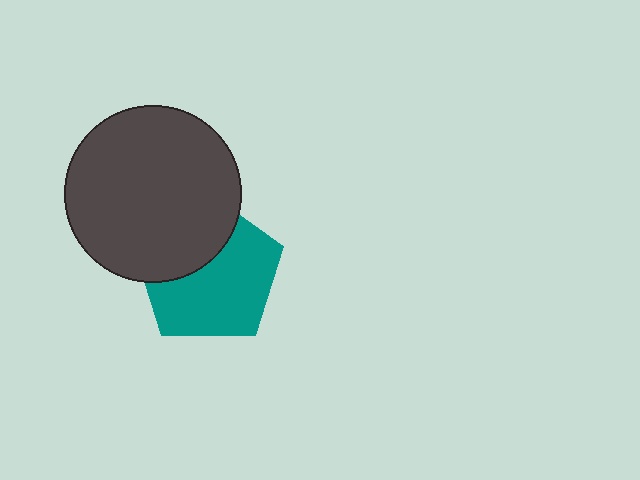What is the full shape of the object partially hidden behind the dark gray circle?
The partially hidden object is a teal pentagon.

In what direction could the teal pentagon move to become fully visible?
The teal pentagon could move down. That would shift it out from behind the dark gray circle entirely.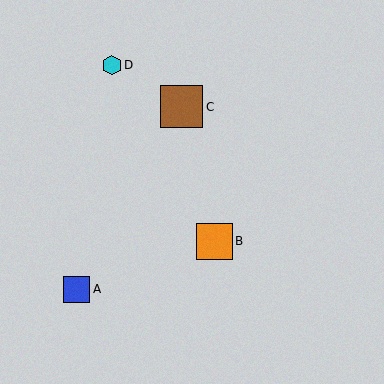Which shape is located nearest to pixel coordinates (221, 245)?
The orange square (labeled B) at (215, 241) is nearest to that location.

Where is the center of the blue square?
The center of the blue square is at (76, 289).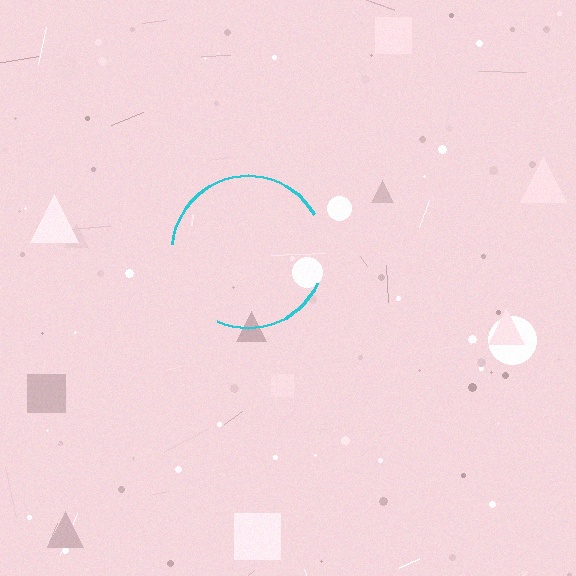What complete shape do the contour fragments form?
The contour fragments form a circle.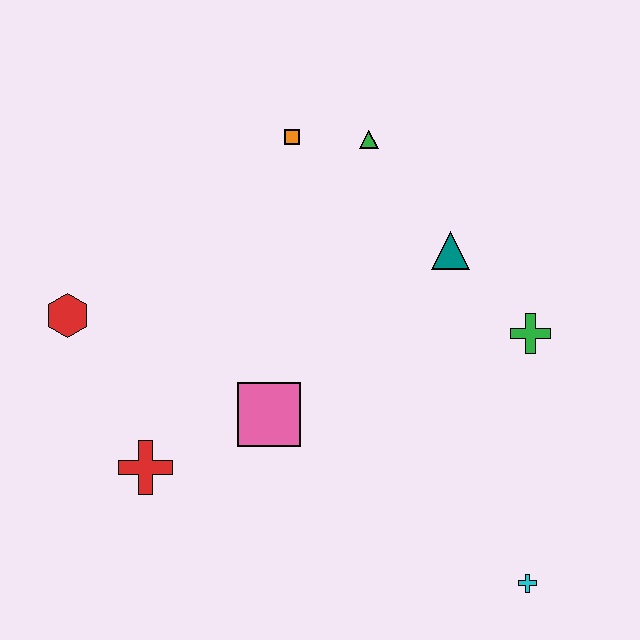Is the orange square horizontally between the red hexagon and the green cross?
Yes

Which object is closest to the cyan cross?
The green cross is closest to the cyan cross.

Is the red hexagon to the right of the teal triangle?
No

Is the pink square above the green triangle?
No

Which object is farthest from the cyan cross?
The red hexagon is farthest from the cyan cross.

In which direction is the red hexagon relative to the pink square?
The red hexagon is to the left of the pink square.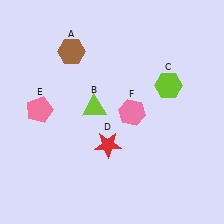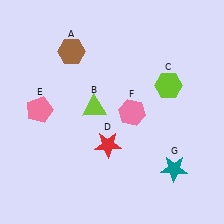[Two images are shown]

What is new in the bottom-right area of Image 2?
A teal star (G) was added in the bottom-right area of Image 2.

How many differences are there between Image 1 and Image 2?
There is 1 difference between the two images.